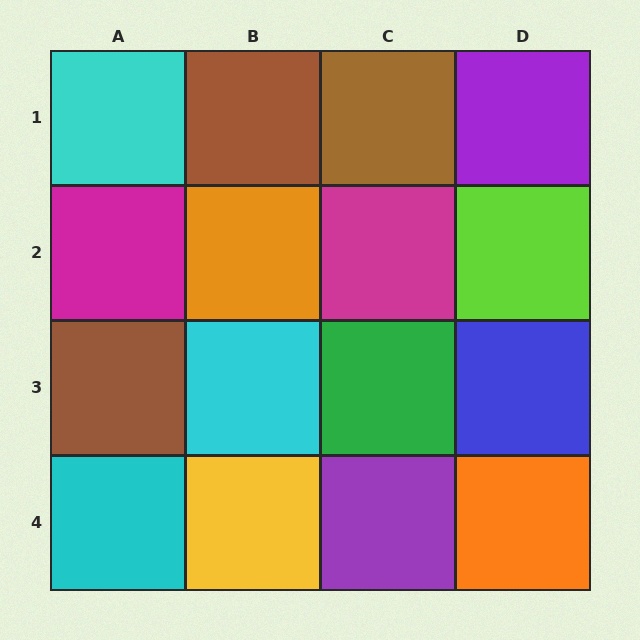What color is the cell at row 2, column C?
Magenta.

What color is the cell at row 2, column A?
Magenta.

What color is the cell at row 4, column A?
Cyan.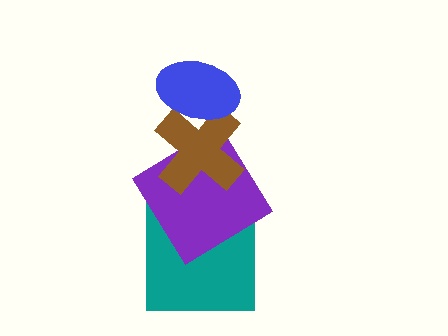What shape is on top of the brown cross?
The blue ellipse is on top of the brown cross.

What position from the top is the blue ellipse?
The blue ellipse is 1st from the top.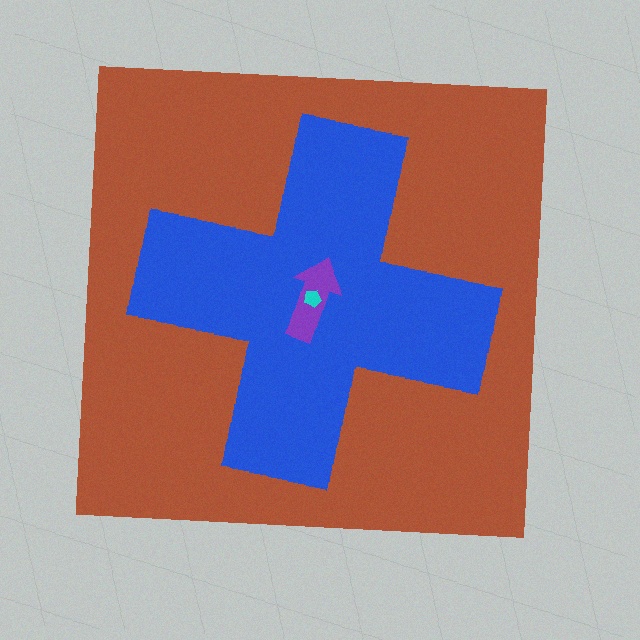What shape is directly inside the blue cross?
The purple arrow.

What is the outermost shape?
The brown square.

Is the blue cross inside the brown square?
Yes.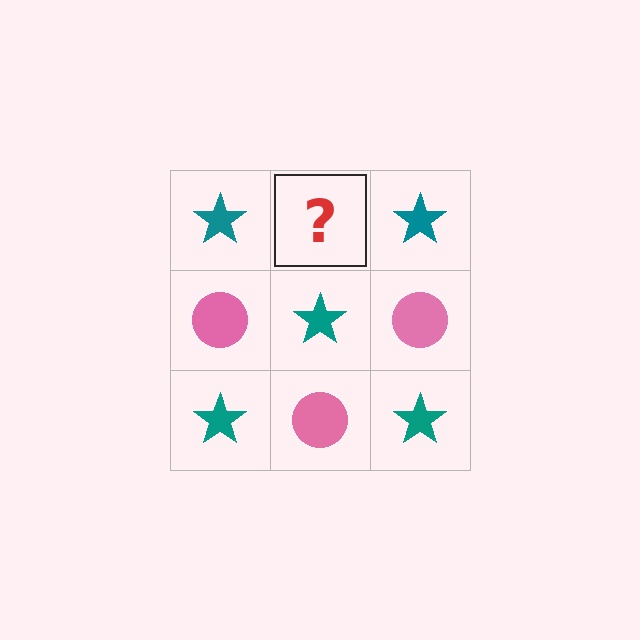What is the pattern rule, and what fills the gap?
The rule is that it alternates teal star and pink circle in a checkerboard pattern. The gap should be filled with a pink circle.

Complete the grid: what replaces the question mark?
The question mark should be replaced with a pink circle.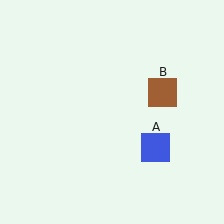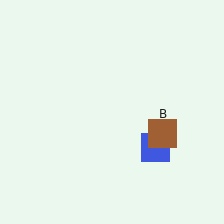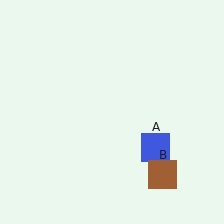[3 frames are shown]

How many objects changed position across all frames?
1 object changed position: brown square (object B).